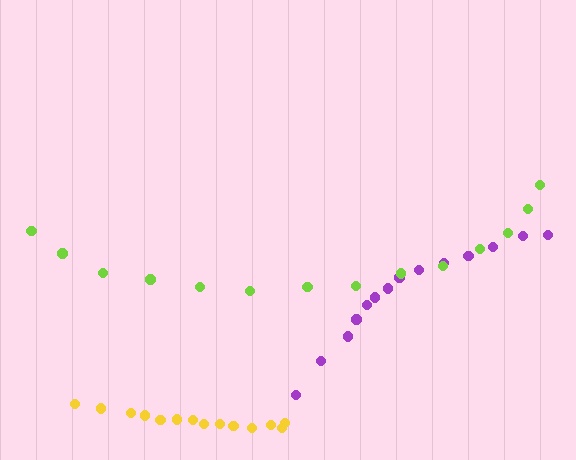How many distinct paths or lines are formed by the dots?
There are 3 distinct paths.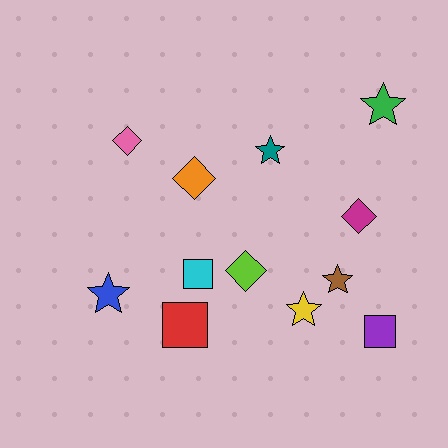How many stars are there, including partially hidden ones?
There are 5 stars.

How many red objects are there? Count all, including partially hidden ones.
There is 1 red object.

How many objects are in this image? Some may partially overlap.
There are 12 objects.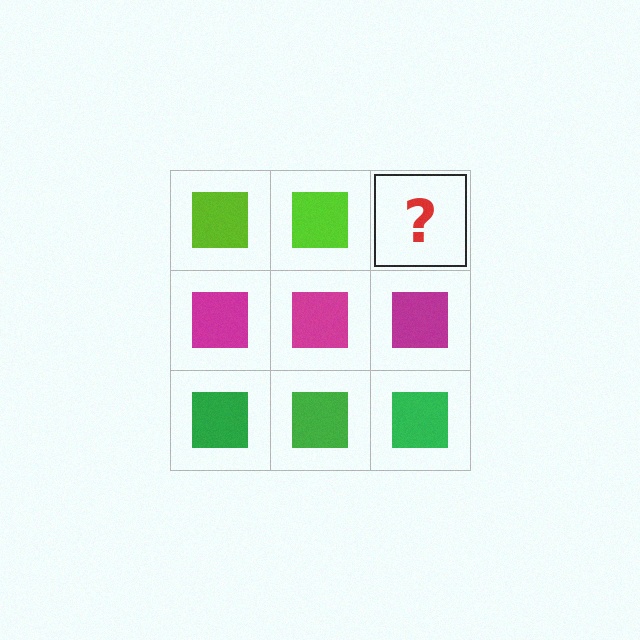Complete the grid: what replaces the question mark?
The question mark should be replaced with a lime square.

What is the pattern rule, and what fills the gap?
The rule is that each row has a consistent color. The gap should be filled with a lime square.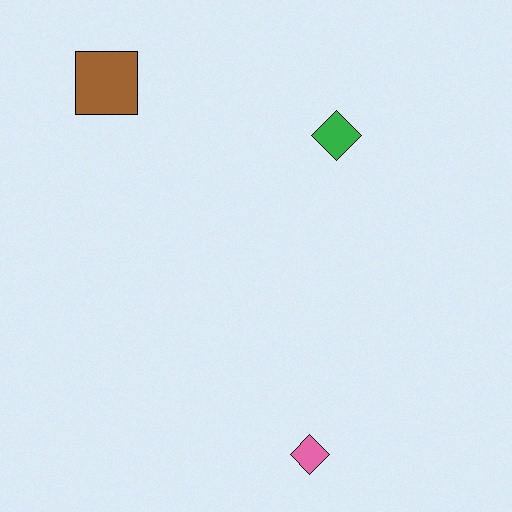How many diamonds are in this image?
There are 2 diamonds.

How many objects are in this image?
There are 3 objects.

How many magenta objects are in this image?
There are no magenta objects.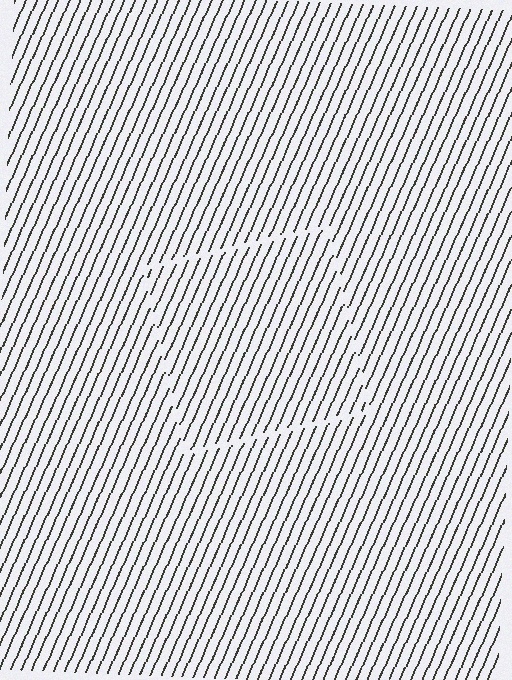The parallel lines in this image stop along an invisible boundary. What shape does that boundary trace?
An illusory square. The interior of the shape contains the same grating, shifted by half a period — the contour is defined by the phase discontinuity where line-ends from the inner and outer gratings abut.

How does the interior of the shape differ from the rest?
The interior of the shape contains the same grating, shifted by half a period — the contour is defined by the phase discontinuity where line-ends from the inner and outer gratings abut.